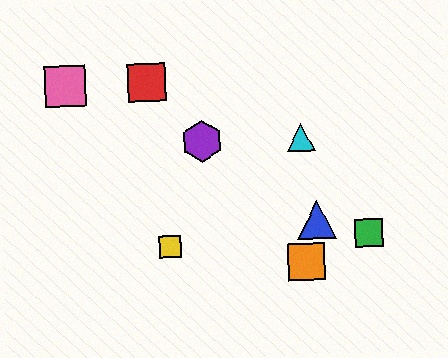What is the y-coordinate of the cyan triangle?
The cyan triangle is at y≈137.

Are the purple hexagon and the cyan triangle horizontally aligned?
Yes, both are at y≈141.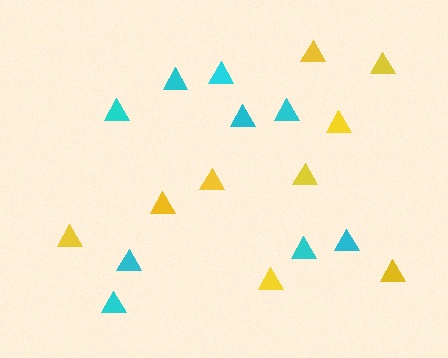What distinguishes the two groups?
There are 2 groups: one group of yellow triangles (9) and one group of cyan triangles (9).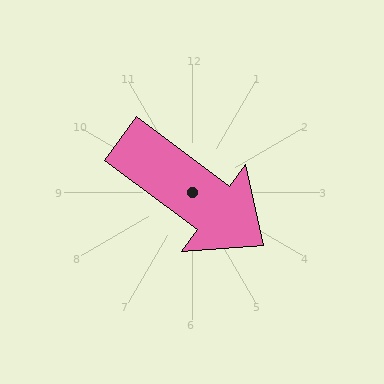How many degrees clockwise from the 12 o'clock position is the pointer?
Approximately 127 degrees.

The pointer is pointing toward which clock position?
Roughly 4 o'clock.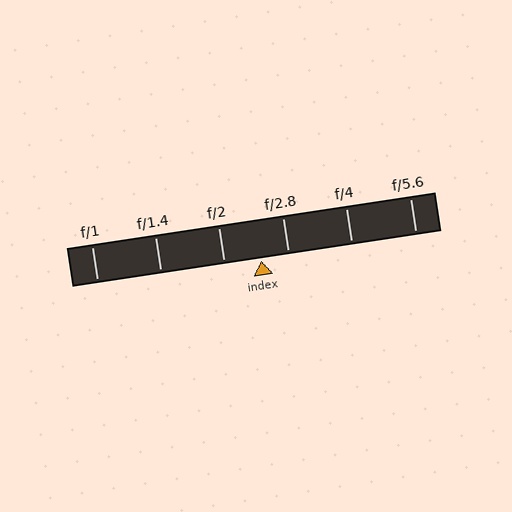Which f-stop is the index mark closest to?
The index mark is closest to f/2.8.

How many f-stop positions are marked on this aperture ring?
There are 6 f-stop positions marked.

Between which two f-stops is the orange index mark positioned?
The index mark is between f/2 and f/2.8.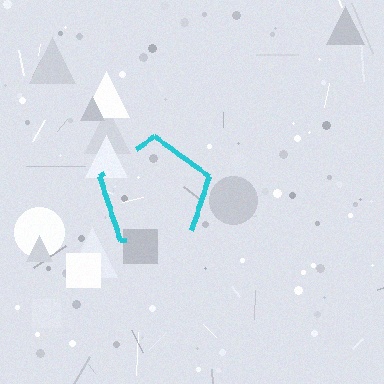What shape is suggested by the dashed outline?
The dashed outline suggests a pentagon.